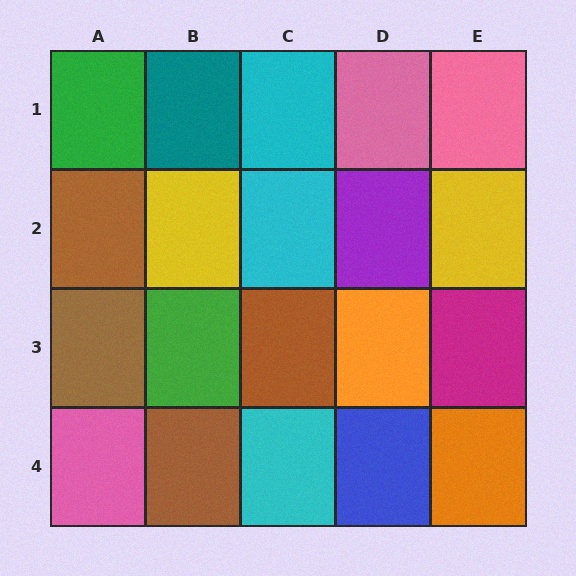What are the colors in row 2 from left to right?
Brown, yellow, cyan, purple, yellow.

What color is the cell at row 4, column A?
Pink.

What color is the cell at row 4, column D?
Blue.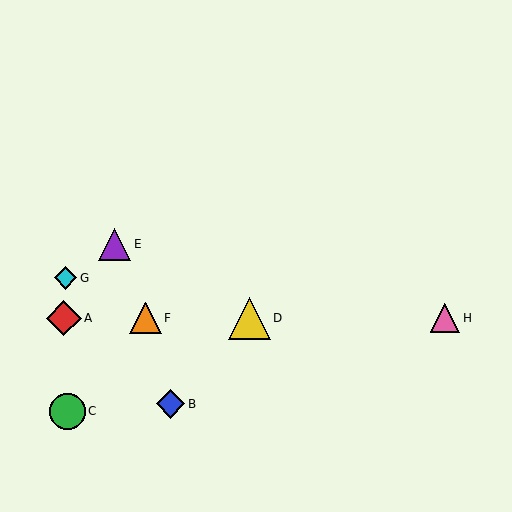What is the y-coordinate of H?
Object H is at y≈318.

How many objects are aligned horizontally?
4 objects (A, D, F, H) are aligned horizontally.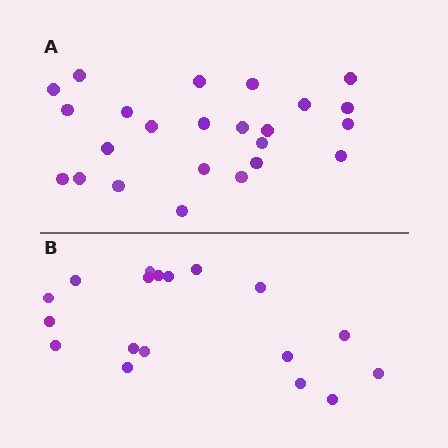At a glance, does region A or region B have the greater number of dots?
Region A (the top region) has more dots.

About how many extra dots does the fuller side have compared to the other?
Region A has about 6 more dots than region B.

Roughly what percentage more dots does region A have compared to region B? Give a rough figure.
About 35% more.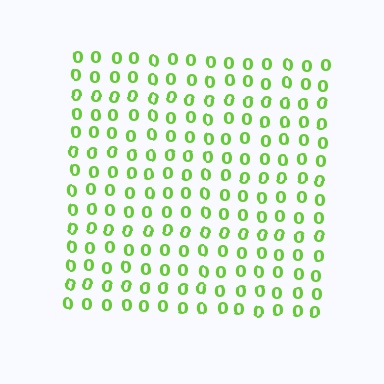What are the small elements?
The small elements are digit 0's.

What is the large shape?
The large shape is a square.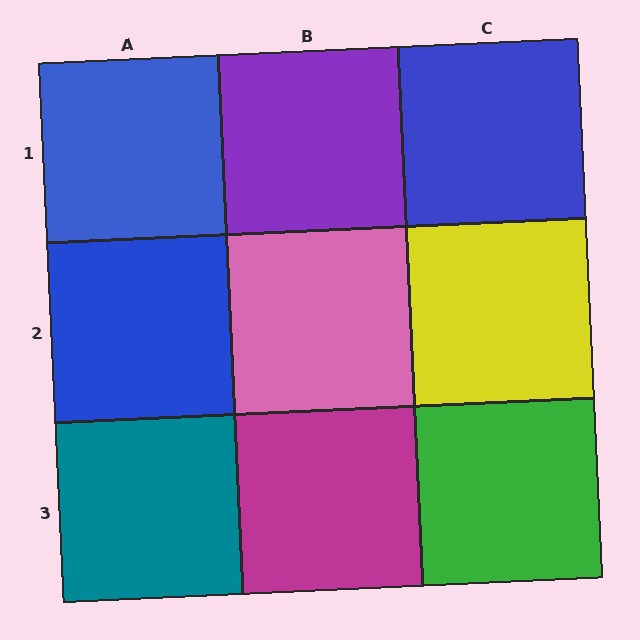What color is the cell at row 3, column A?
Teal.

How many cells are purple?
1 cell is purple.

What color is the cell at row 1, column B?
Purple.